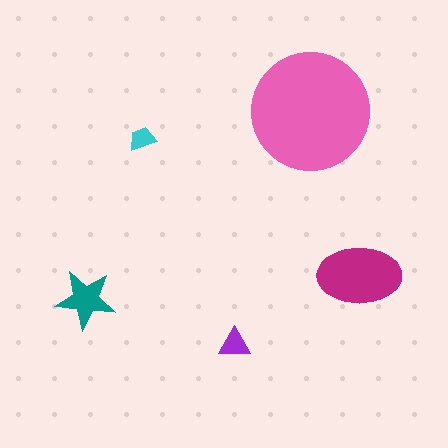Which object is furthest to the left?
The teal star is leftmost.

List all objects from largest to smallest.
The pink circle, the magenta ellipse, the teal star, the purple triangle, the cyan trapezoid.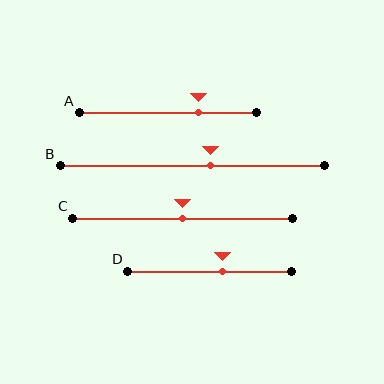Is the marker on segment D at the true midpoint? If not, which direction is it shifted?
No, the marker on segment D is shifted to the right by about 8% of the segment length.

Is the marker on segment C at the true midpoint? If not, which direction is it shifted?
Yes, the marker on segment C is at the true midpoint.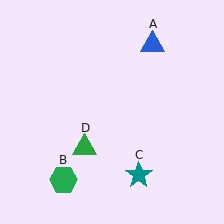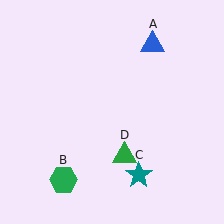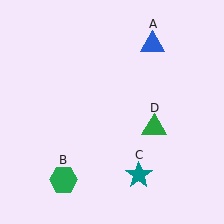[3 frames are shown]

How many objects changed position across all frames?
1 object changed position: green triangle (object D).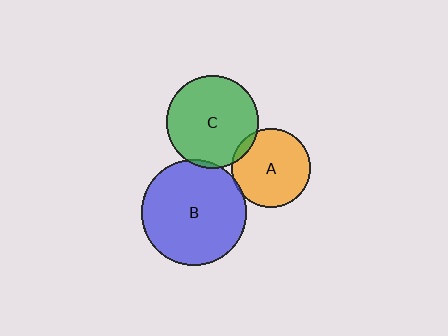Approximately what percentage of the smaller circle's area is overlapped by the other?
Approximately 5%.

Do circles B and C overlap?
Yes.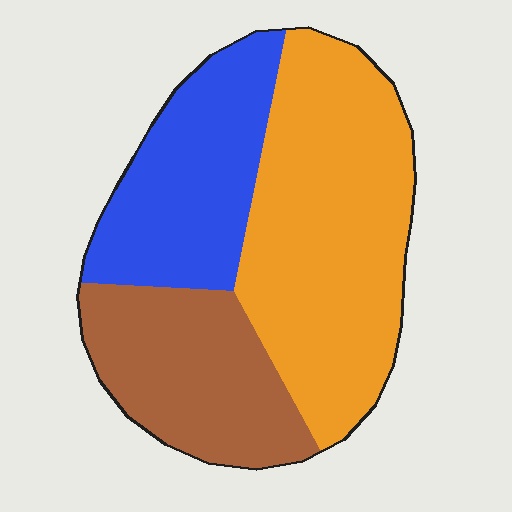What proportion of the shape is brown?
Brown takes up about one quarter (1/4) of the shape.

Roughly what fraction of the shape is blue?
Blue covers about 25% of the shape.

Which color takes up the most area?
Orange, at roughly 45%.